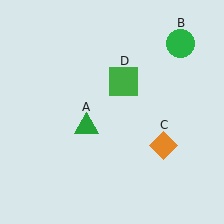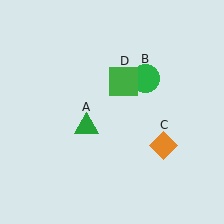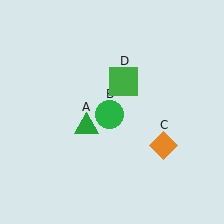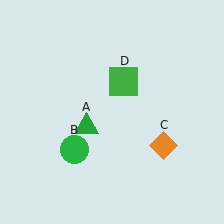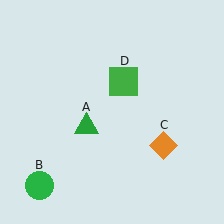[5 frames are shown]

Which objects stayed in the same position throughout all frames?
Green triangle (object A) and orange diamond (object C) and green square (object D) remained stationary.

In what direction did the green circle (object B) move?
The green circle (object B) moved down and to the left.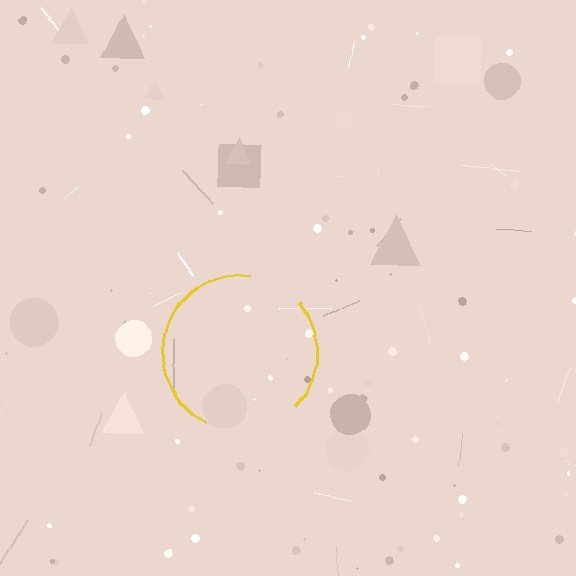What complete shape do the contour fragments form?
The contour fragments form a circle.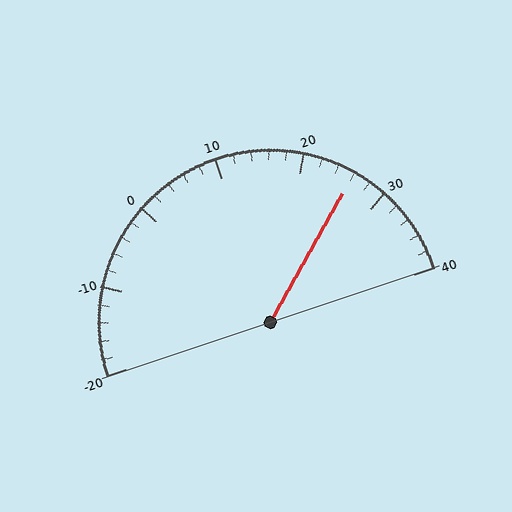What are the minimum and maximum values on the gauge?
The gauge ranges from -20 to 40.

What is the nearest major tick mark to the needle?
The nearest major tick mark is 30.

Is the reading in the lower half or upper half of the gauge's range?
The reading is in the upper half of the range (-20 to 40).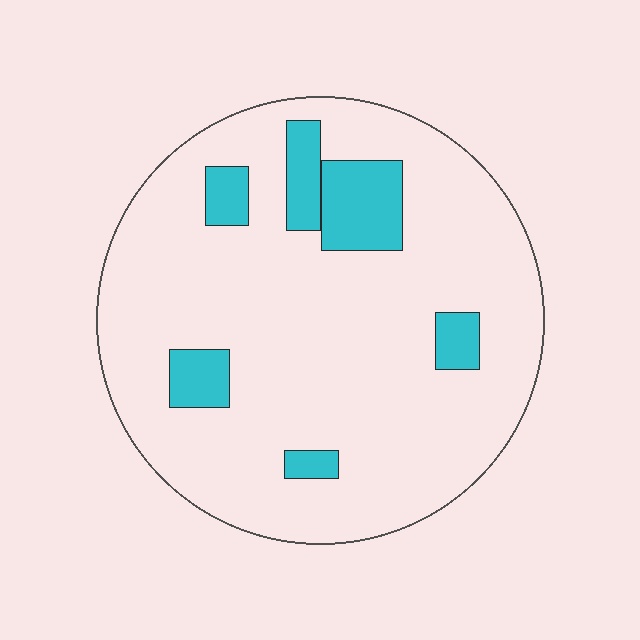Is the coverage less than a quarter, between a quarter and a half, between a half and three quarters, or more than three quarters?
Less than a quarter.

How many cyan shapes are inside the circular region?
6.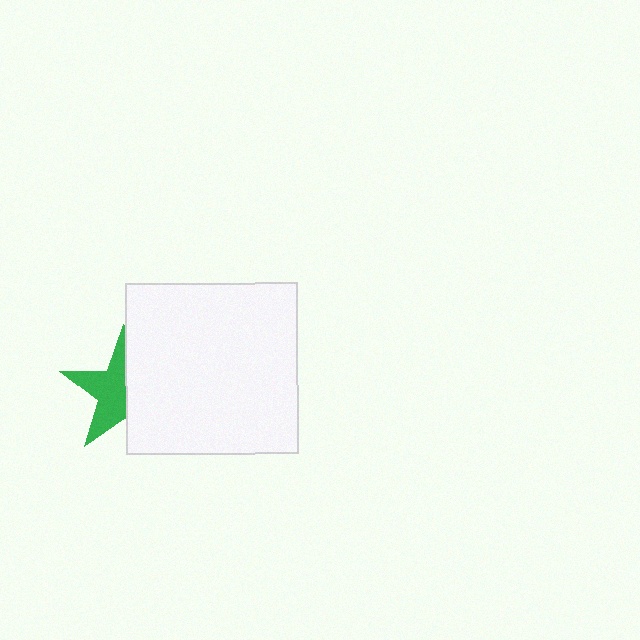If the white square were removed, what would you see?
You would see the complete green star.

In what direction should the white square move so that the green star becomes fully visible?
The white square should move right. That is the shortest direction to clear the overlap and leave the green star fully visible.